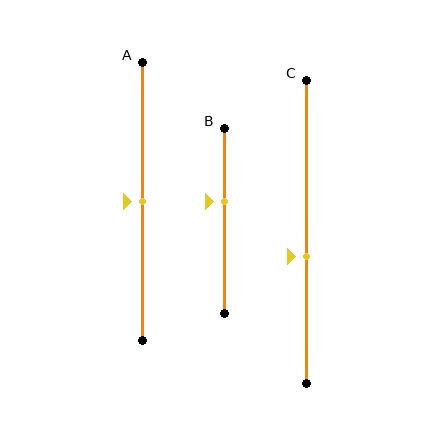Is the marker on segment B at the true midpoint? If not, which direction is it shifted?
No, the marker on segment B is shifted upward by about 10% of the segment length.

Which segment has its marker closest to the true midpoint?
Segment A has its marker closest to the true midpoint.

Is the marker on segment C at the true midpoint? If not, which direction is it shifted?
No, the marker on segment C is shifted downward by about 8% of the segment length.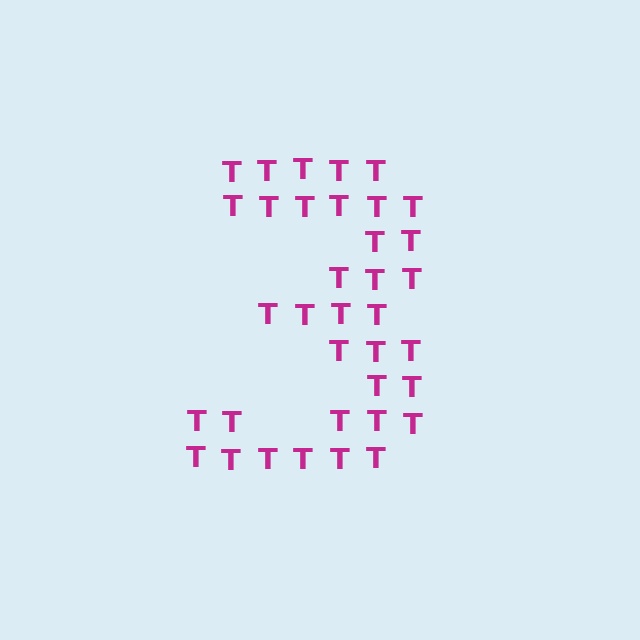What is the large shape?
The large shape is the digit 3.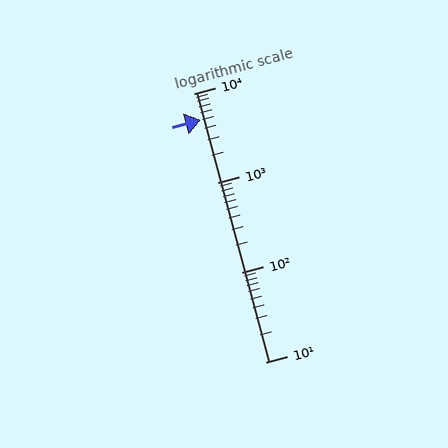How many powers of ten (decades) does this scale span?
The scale spans 3 decades, from 10 to 10000.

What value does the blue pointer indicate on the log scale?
The pointer indicates approximately 5100.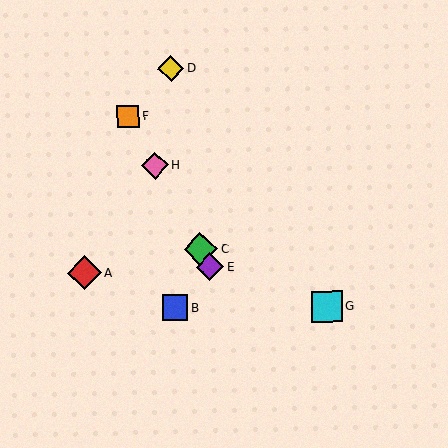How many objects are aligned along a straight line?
4 objects (C, E, F, H) are aligned along a straight line.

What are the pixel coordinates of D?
Object D is at (171, 69).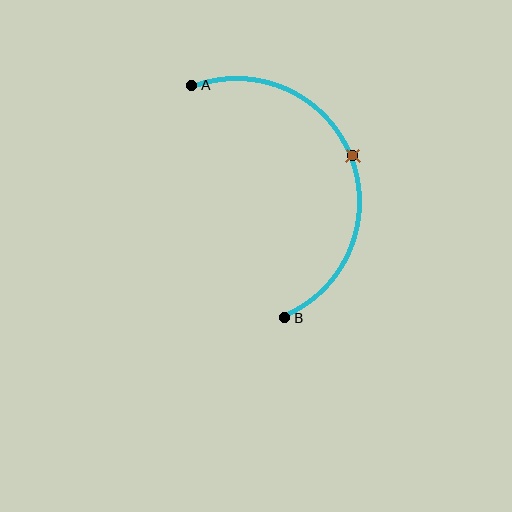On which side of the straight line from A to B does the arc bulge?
The arc bulges to the right of the straight line connecting A and B.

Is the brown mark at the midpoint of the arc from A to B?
Yes. The brown mark lies on the arc at equal arc-length from both A and B — it is the arc midpoint.